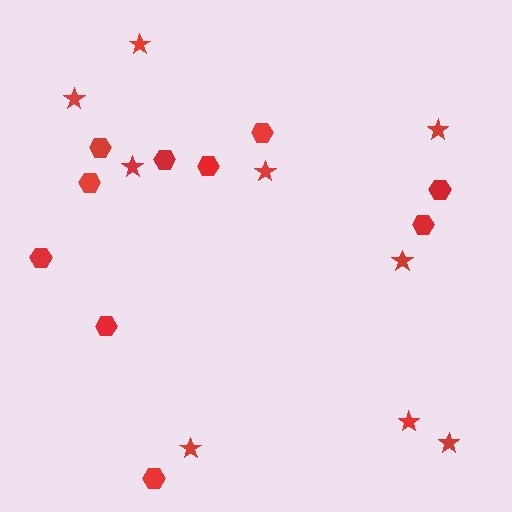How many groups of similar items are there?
There are 2 groups: one group of stars (9) and one group of hexagons (10).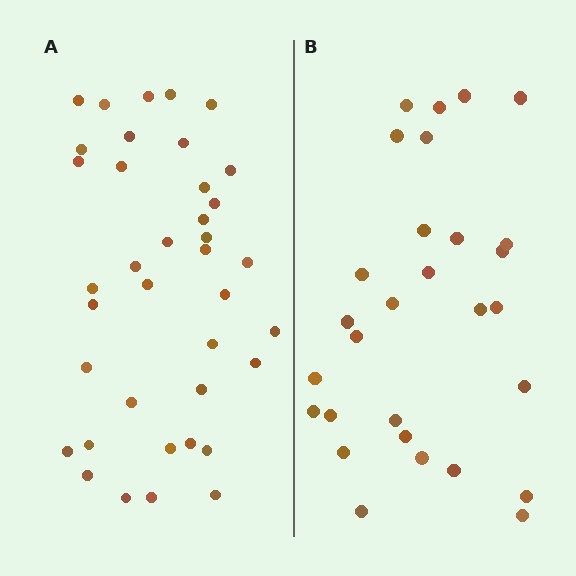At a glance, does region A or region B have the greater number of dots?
Region A (the left region) has more dots.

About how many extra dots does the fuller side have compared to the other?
Region A has roughly 8 or so more dots than region B.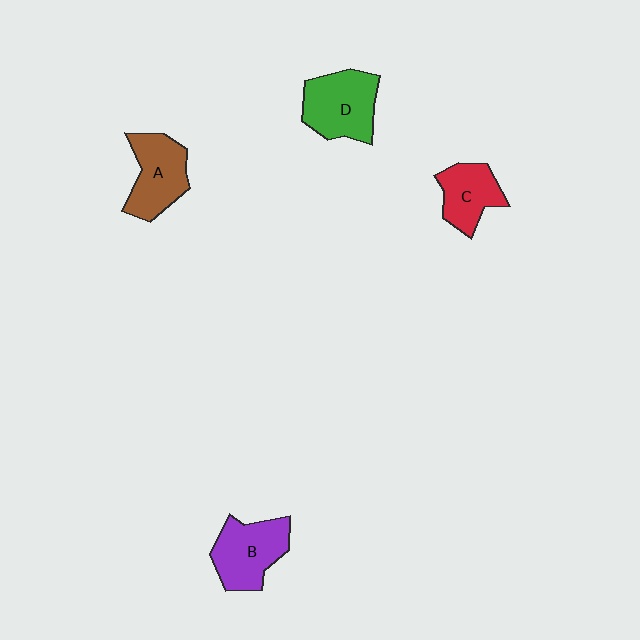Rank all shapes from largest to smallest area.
From largest to smallest: D (green), B (purple), A (brown), C (red).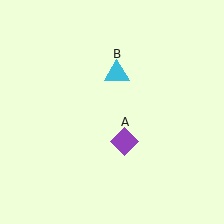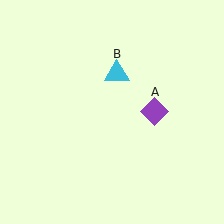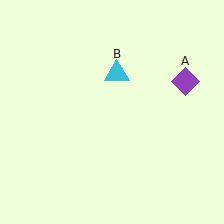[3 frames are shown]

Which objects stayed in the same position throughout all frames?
Cyan triangle (object B) remained stationary.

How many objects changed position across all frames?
1 object changed position: purple diamond (object A).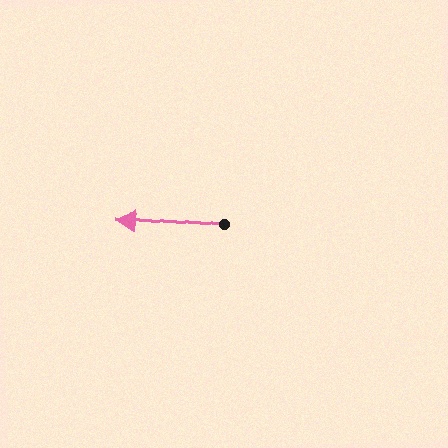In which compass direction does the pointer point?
West.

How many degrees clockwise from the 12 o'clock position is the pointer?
Approximately 274 degrees.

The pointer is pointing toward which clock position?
Roughly 9 o'clock.